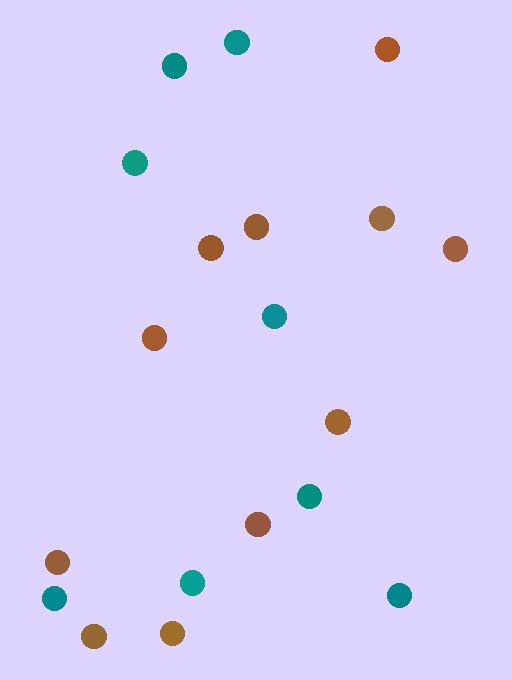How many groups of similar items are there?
There are 2 groups: one group of teal circles (8) and one group of brown circles (11).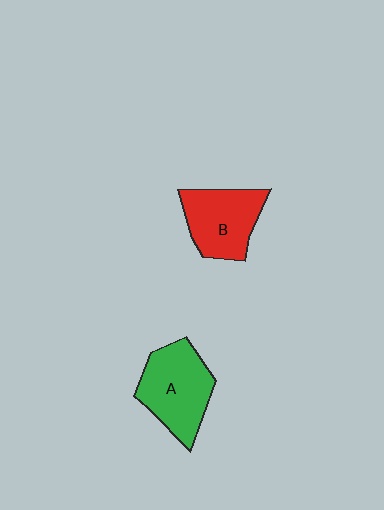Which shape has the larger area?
Shape A (green).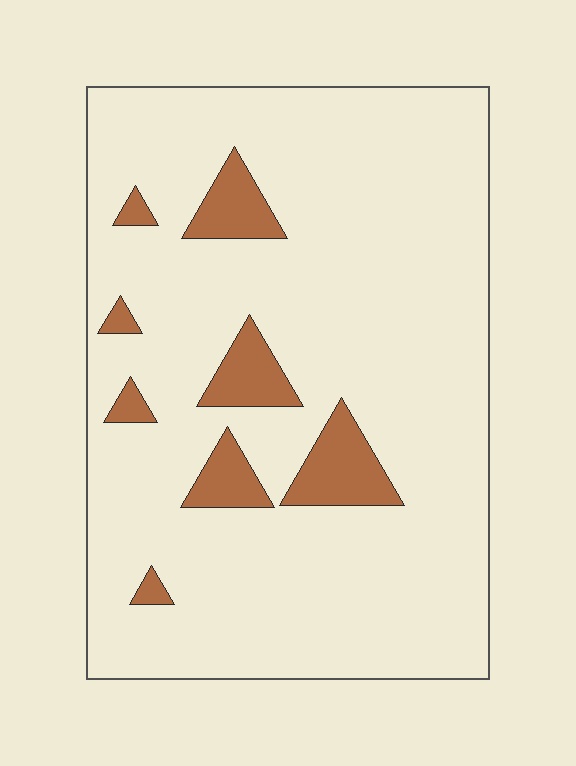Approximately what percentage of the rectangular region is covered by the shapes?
Approximately 10%.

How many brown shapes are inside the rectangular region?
8.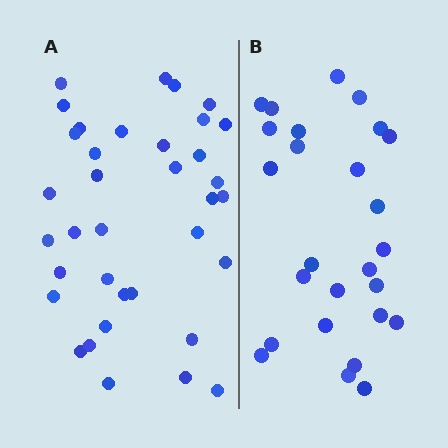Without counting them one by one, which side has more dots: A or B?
Region A (the left region) has more dots.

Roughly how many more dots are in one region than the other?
Region A has roughly 10 or so more dots than region B.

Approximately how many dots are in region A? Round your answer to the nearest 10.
About 40 dots. (The exact count is 36, which rounds to 40.)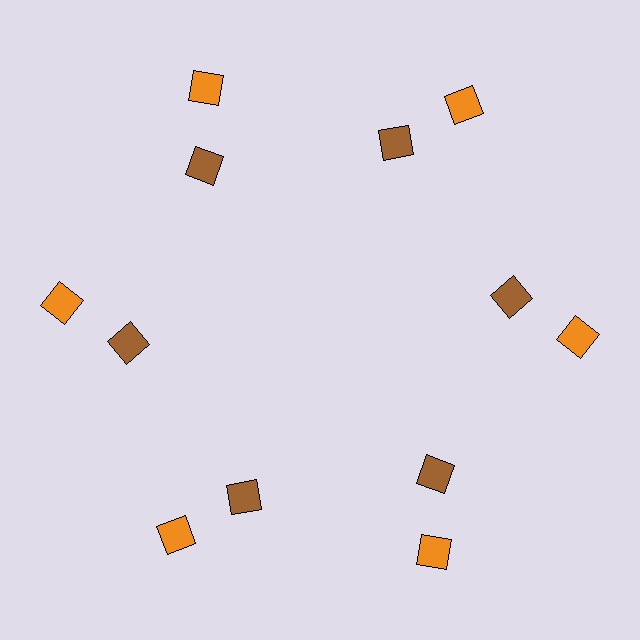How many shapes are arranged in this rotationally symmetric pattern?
There are 12 shapes, arranged in 6 groups of 2.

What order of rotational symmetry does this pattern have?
This pattern has 6-fold rotational symmetry.